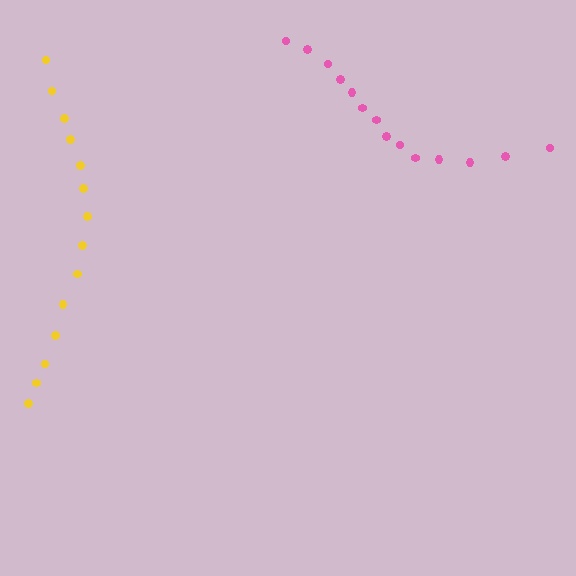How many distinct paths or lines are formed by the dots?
There are 2 distinct paths.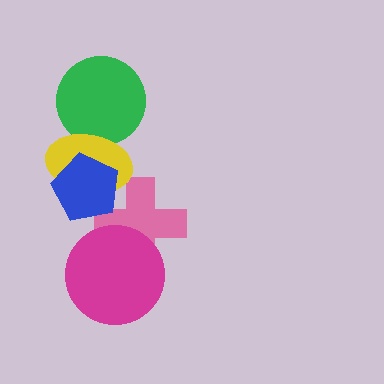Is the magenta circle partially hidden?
No, no other shape covers it.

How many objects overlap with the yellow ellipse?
3 objects overlap with the yellow ellipse.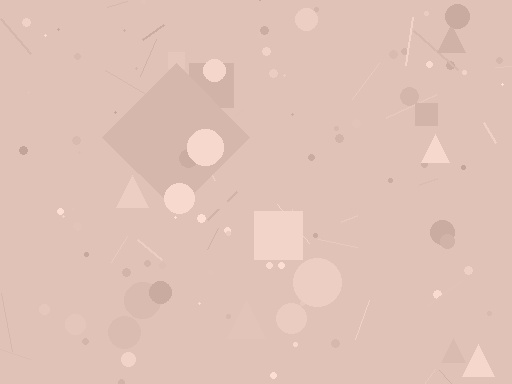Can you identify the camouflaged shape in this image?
The camouflaged shape is a diamond.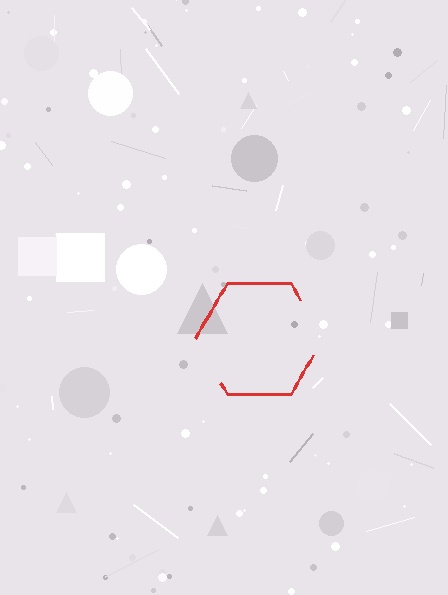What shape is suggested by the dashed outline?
The dashed outline suggests a hexagon.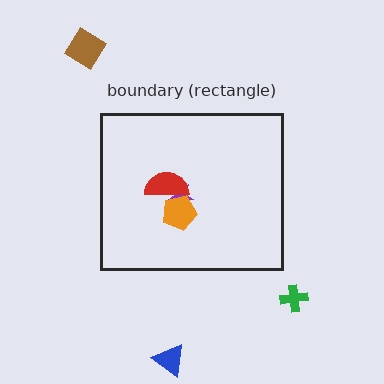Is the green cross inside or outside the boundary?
Outside.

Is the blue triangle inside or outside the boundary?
Outside.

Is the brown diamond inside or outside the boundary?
Outside.